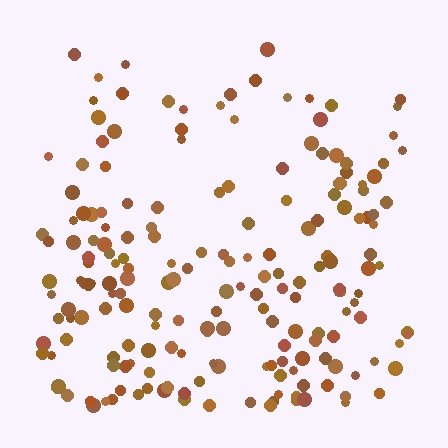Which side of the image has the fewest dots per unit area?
The top.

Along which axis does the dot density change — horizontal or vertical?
Vertical.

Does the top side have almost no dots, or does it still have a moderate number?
Still a moderate number, just noticeably fewer than the bottom.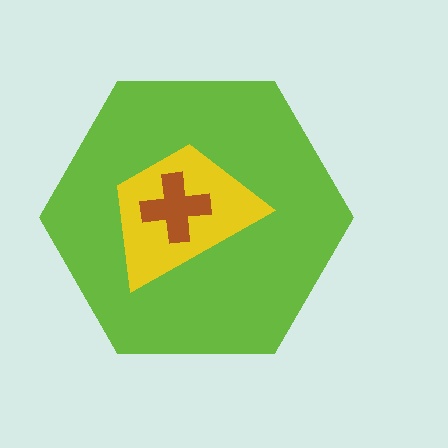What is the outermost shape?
The lime hexagon.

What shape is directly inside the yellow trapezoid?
The brown cross.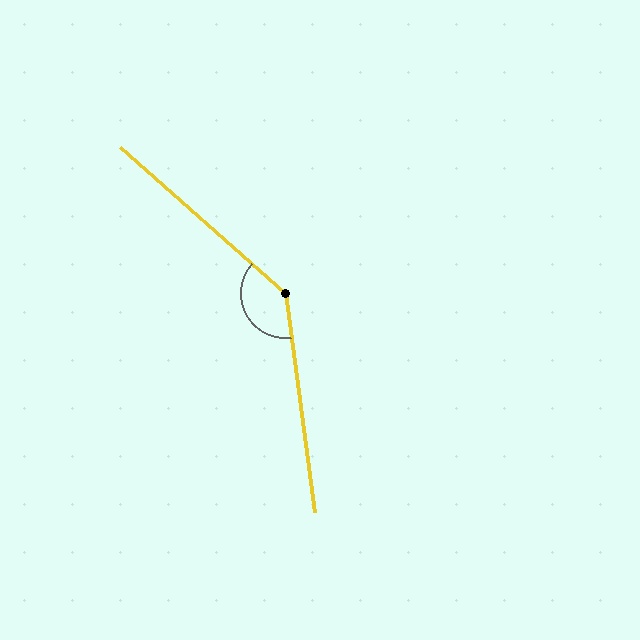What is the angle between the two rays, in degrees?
Approximately 139 degrees.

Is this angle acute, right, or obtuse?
It is obtuse.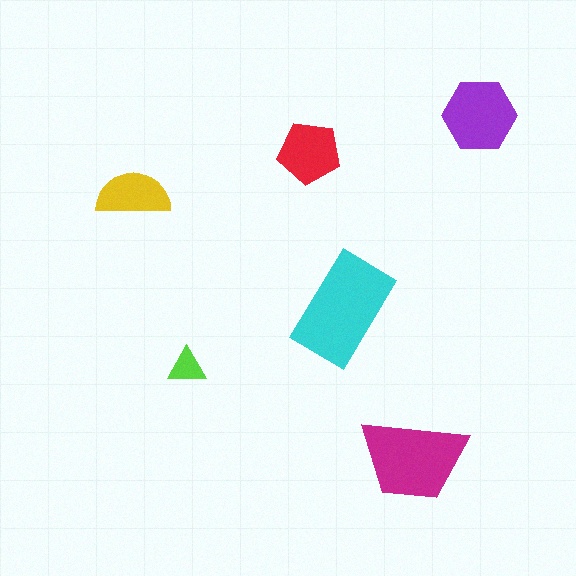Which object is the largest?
The cyan rectangle.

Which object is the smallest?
The lime triangle.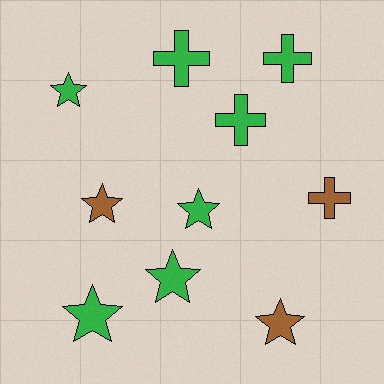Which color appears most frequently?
Green, with 7 objects.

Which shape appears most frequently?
Star, with 6 objects.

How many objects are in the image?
There are 10 objects.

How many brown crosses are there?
There is 1 brown cross.